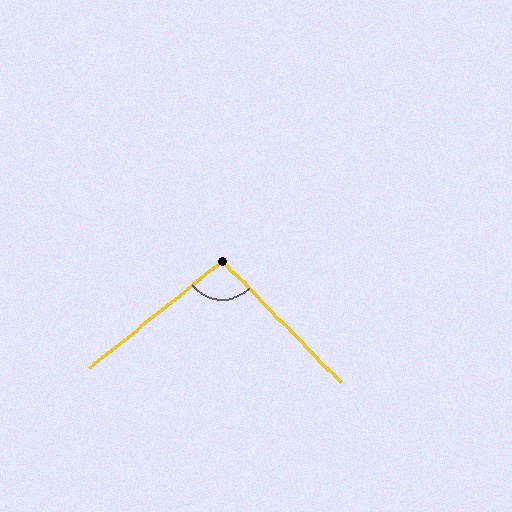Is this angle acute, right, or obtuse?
It is obtuse.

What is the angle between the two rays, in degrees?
Approximately 95 degrees.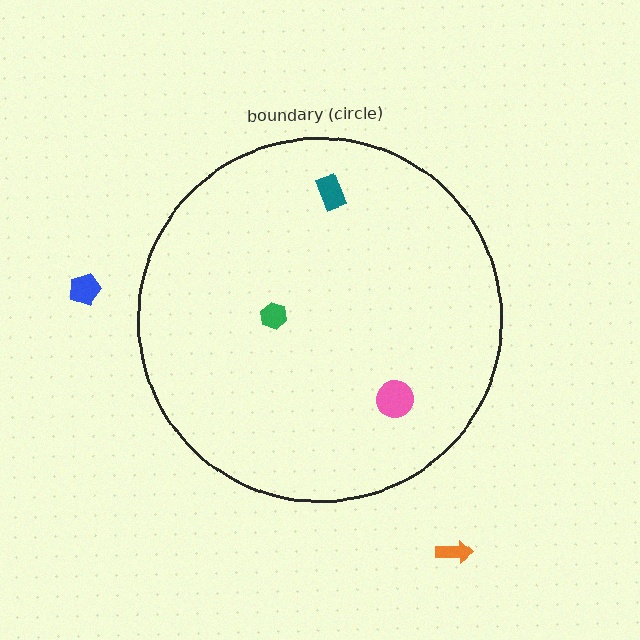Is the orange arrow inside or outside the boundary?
Outside.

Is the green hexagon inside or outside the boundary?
Inside.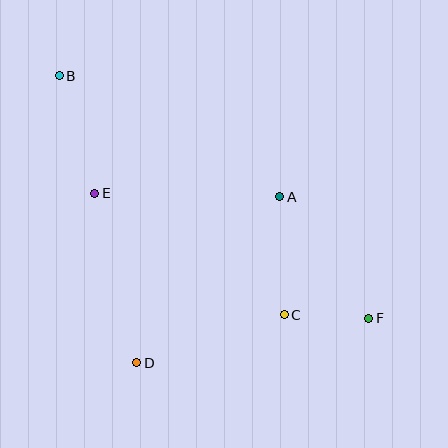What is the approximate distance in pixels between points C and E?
The distance between C and E is approximately 225 pixels.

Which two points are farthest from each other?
Points B and F are farthest from each other.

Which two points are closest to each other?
Points C and F are closest to each other.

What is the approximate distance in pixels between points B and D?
The distance between B and D is approximately 297 pixels.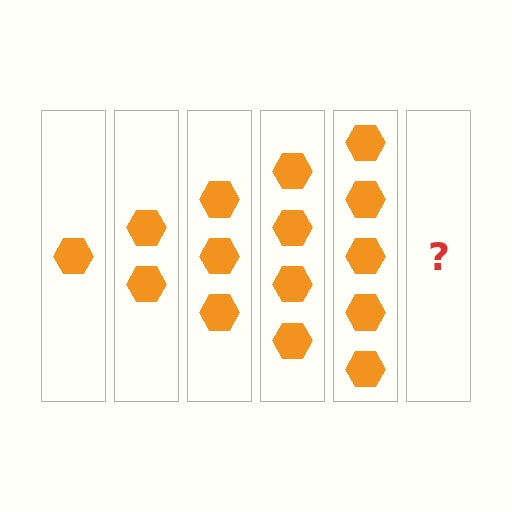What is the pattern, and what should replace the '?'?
The pattern is that each step adds one more hexagon. The '?' should be 6 hexagons.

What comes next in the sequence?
The next element should be 6 hexagons.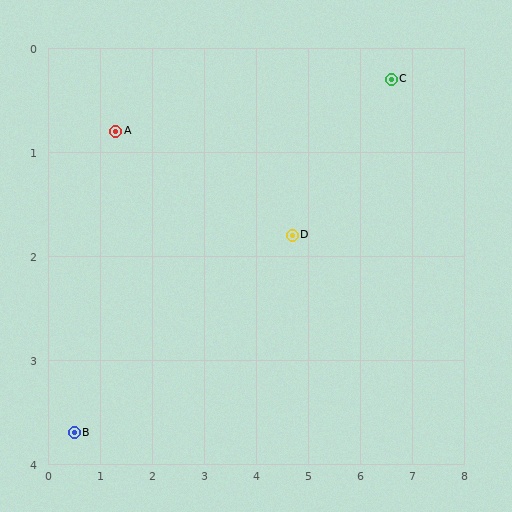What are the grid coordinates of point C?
Point C is at approximately (6.6, 0.3).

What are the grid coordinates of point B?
Point B is at approximately (0.5, 3.7).